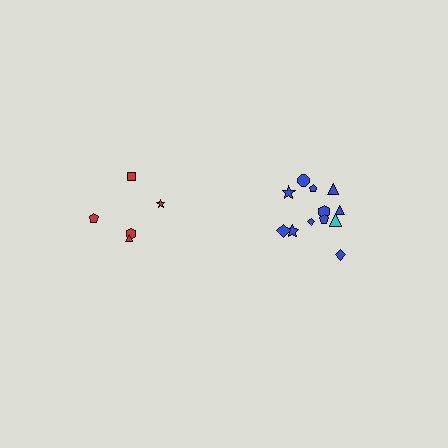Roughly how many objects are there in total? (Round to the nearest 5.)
Roughly 15 objects in total.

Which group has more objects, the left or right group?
The right group.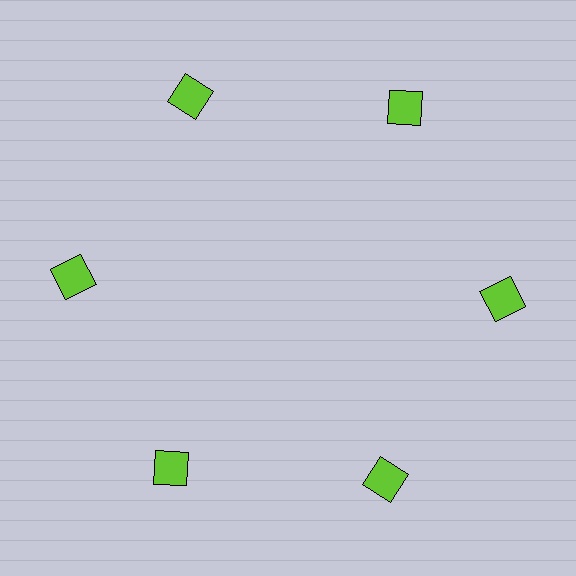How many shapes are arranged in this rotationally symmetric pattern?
There are 6 shapes, arranged in 6 groups of 1.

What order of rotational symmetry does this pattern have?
This pattern has 6-fold rotational symmetry.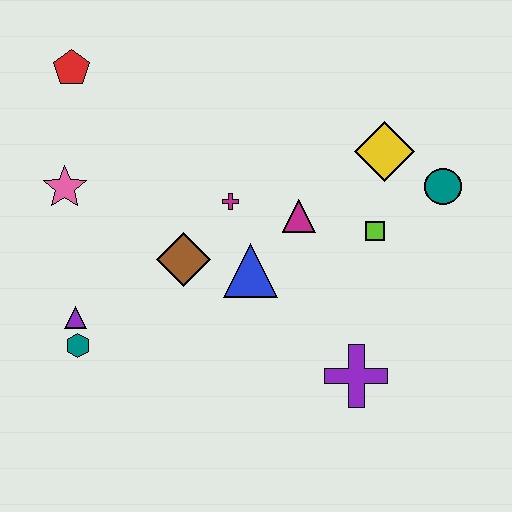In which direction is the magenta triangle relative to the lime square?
The magenta triangle is to the left of the lime square.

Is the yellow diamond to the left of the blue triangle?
No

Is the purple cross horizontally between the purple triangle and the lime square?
Yes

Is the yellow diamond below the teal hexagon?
No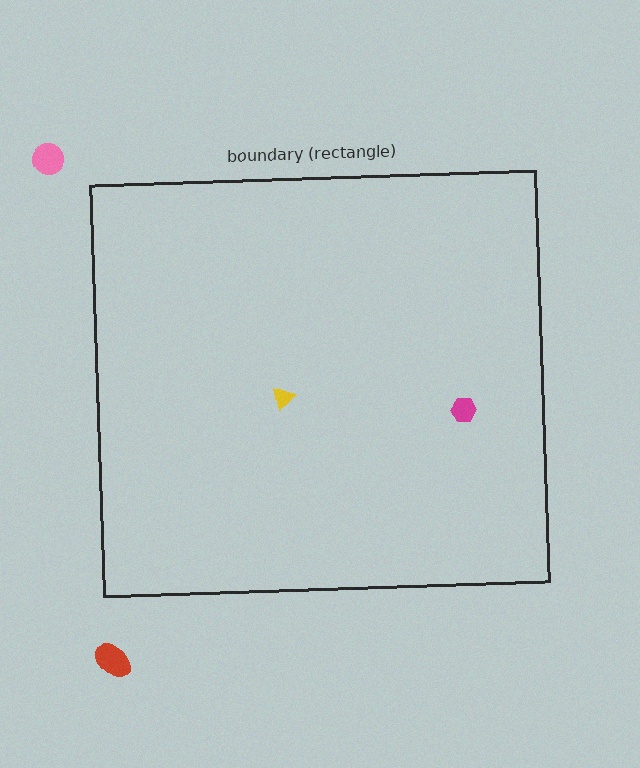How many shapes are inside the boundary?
2 inside, 2 outside.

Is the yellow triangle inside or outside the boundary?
Inside.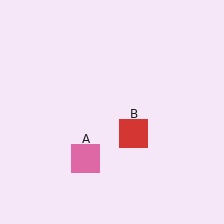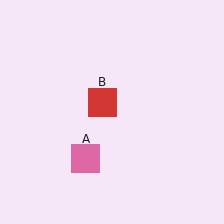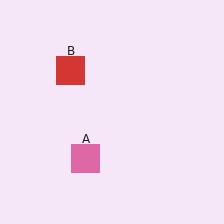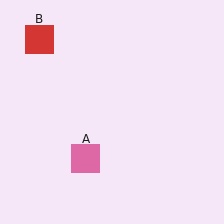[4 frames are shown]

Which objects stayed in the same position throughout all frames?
Pink square (object A) remained stationary.